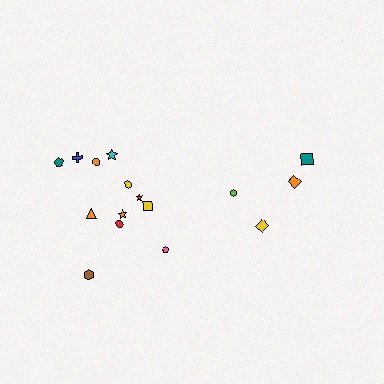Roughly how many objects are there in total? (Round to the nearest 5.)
Roughly 15 objects in total.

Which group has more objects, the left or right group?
The left group.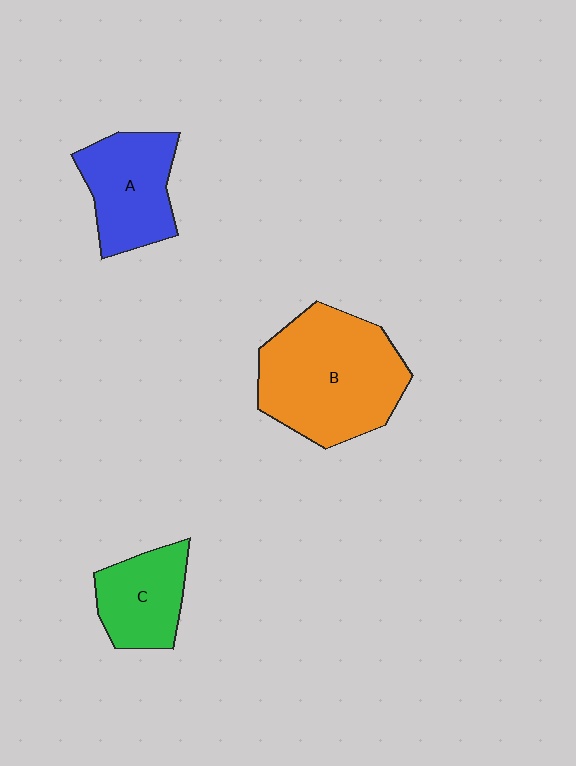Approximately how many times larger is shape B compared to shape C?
Approximately 2.0 times.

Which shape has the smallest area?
Shape C (green).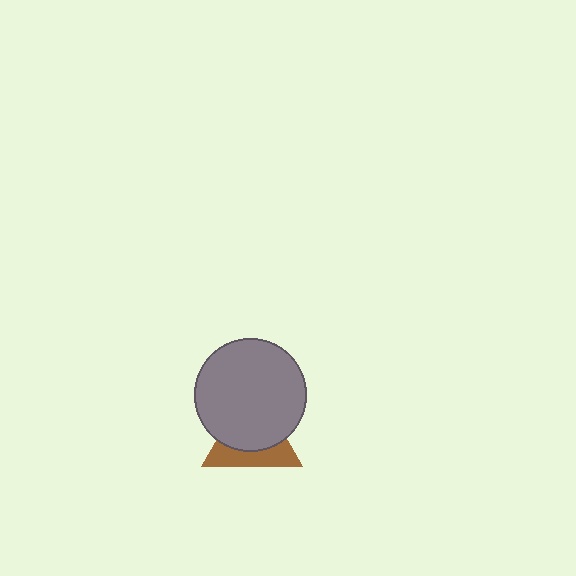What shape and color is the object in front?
The object in front is a gray circle.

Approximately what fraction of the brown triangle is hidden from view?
Roughly 60% of the brown triangle is hidden behind the gray circle.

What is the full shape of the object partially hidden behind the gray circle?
The partially hidden object is a brown triangle.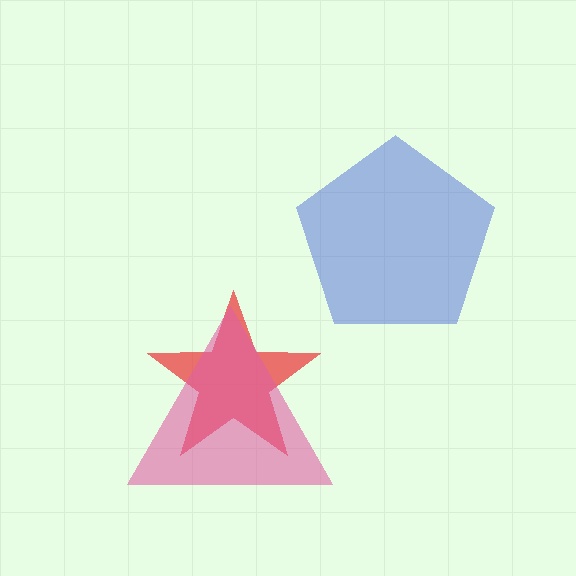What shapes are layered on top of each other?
The layered shapes are: a red star, a blue pentagon, a pink triangle.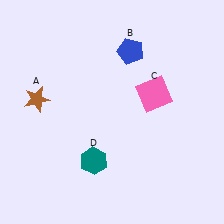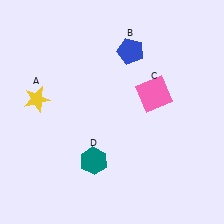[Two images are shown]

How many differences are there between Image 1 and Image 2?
There is 1 difference between the two images.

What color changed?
The star (A) changed from brown in Image 1 to yellow in Image 2.